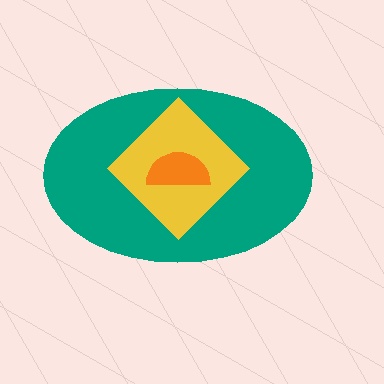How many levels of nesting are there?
3.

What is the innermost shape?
The orange semicircle.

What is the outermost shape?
The teal ellipse.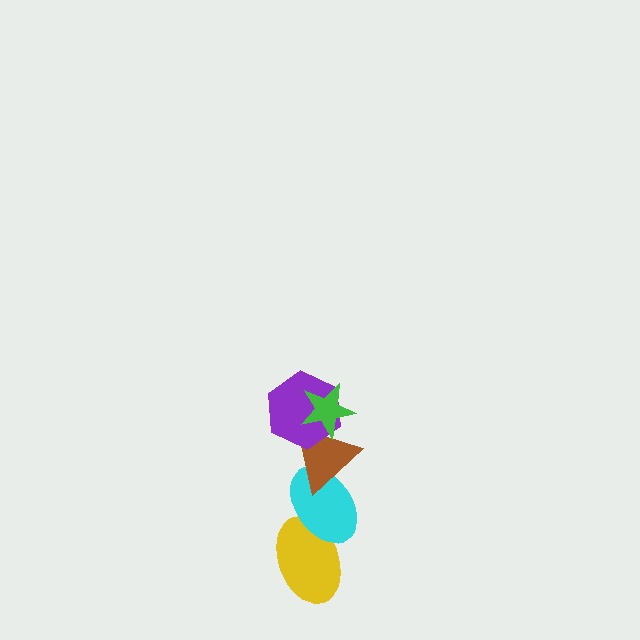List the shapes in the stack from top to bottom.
From top to bottom: the green star, the purple hexagon, the brown triangle, the cyan ellipse, the yellow ellipse.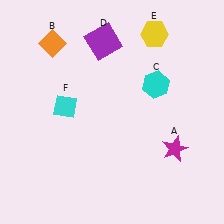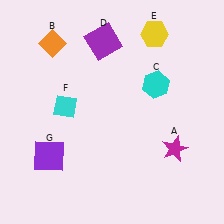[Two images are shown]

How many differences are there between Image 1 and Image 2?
There is 1 difference between the two images.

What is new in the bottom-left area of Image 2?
A purple square (G) was added in the bottom-left area of Image 2.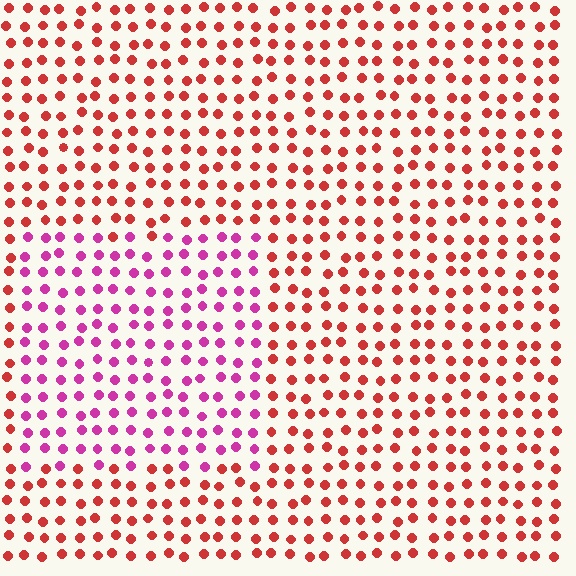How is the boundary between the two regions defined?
The boundary is defined purely by a slight shift in hue (about 45 degrees). Spacing, size, and orientation are identical on both sides.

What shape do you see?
I see a rectangle.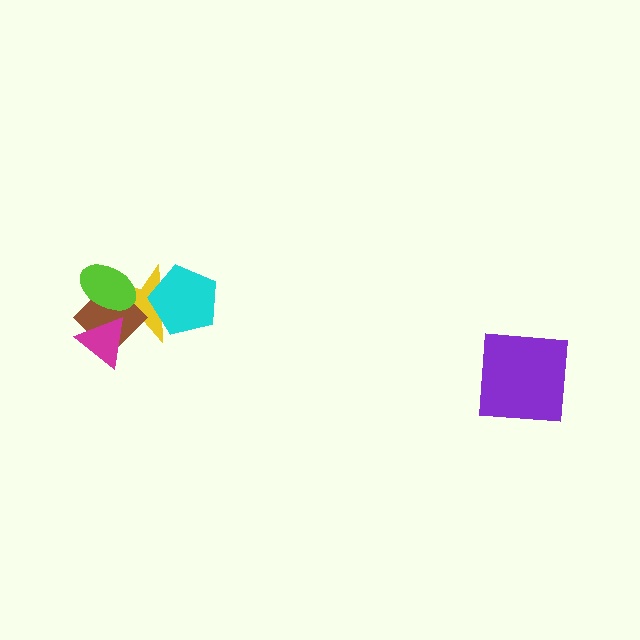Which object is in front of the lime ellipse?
The magenta triangle is in front of the lime ellipse.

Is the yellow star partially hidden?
Yes, it is partially covered by another shape.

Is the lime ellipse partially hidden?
Yes, it is partially covered by another shape.